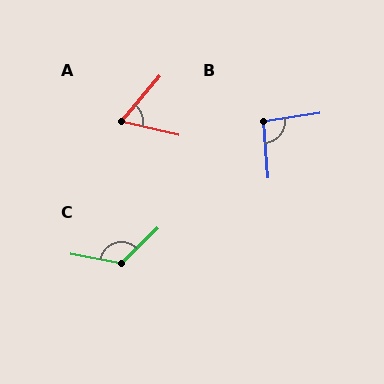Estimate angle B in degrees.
Approximately 94 degrees.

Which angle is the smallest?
A, at approximately 63 degrees.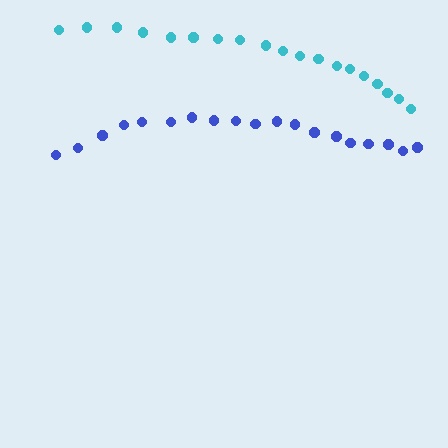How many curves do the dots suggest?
There are 2 distinct paths.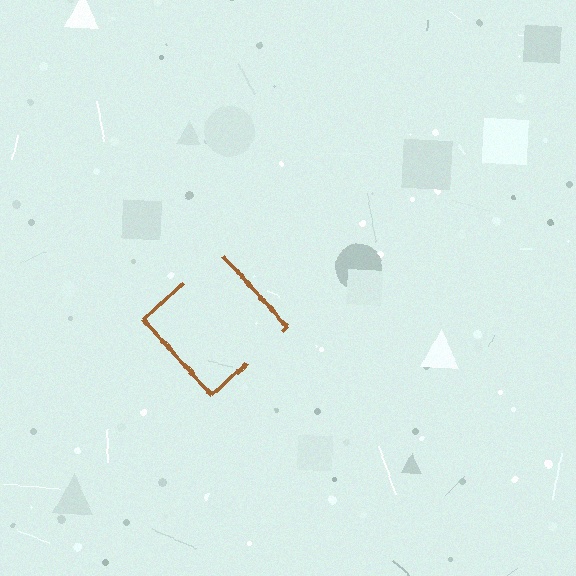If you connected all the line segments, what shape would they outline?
They would outline a diamond.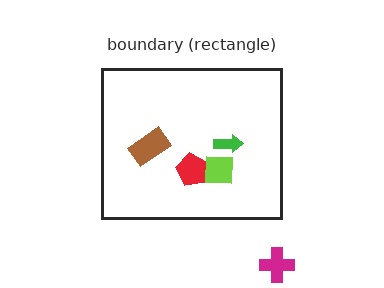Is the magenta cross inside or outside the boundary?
Outside.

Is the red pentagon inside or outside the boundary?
Inside.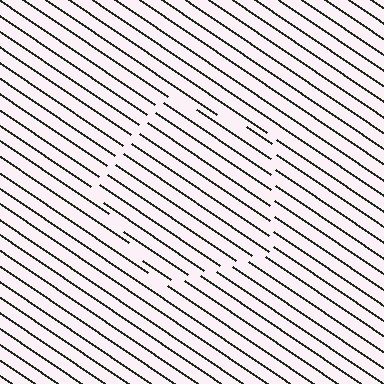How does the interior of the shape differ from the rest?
The interior of the shape contains the same grating, shifted by half a period — the contour is defined by the phase discontinuity where line-ends from the inner and outer gratings abut.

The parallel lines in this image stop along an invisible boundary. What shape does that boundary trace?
An illusory pentagon. The interior of the shape contains the same grating, shifted by half a period — the contour is defined by the phase discontinuity where line-ends from the inner and outer gratings abut.